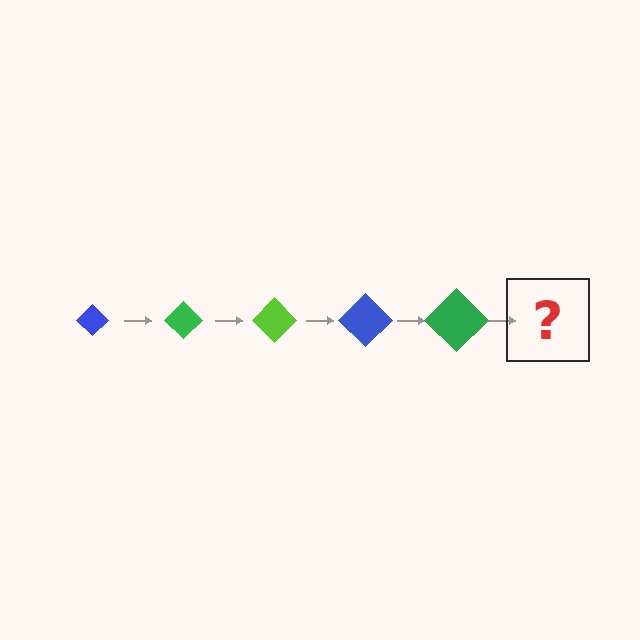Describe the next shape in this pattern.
It should be a lime diamond, larger than the previous one.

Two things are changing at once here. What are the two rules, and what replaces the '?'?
The two rules are that the diamond grows larger each step and the color cycles through blue, green, and lime. The '?' should be a lime diamond, larger than the previous one.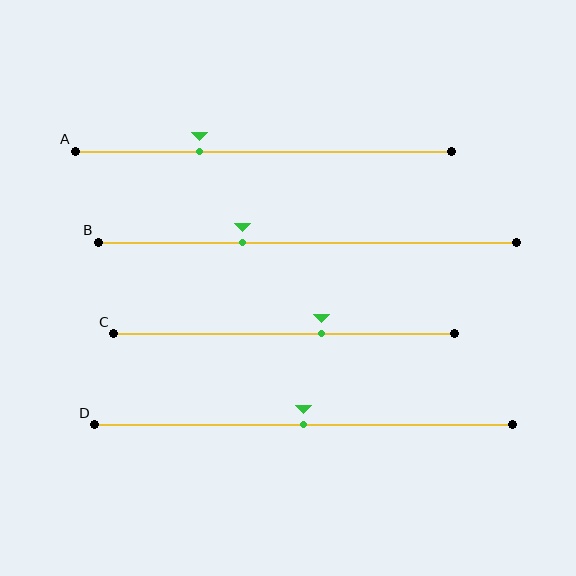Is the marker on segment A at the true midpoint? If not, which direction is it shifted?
No, the marker on segment A is shifted to the left by about 17% of the segment length.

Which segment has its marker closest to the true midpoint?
Segment D has its marker closest to the true midpoint.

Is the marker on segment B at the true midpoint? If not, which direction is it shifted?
No, the marker on segment B is shifted to the left by about 16% of the segment length.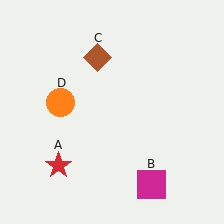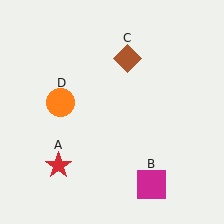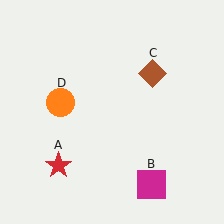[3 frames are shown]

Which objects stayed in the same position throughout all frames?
Red star (object A) and magenta square (object B) and orange circle (object D) remained stationary.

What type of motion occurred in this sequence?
The brown diamond (object C) rotated clockwise around the center of the scene.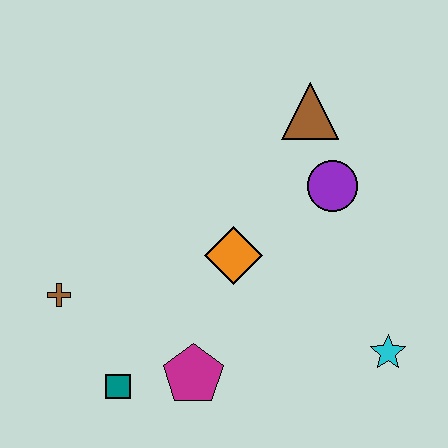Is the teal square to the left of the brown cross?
No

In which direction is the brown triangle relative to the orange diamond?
The brown triangle is above the orange diamond.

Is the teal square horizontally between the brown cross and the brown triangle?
Yes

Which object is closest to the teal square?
The magenta pentagon is closest to the teal square.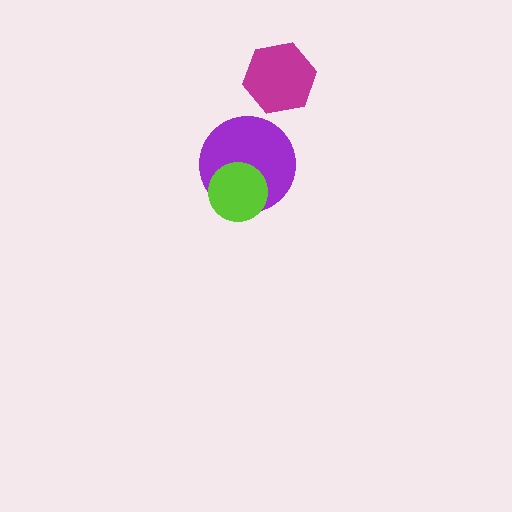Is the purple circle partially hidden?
Yes, it is partially covered by another shape.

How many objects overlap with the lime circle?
1 object overlaps with the lime circle.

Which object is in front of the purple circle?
The lime circle is in front of the purple circle.